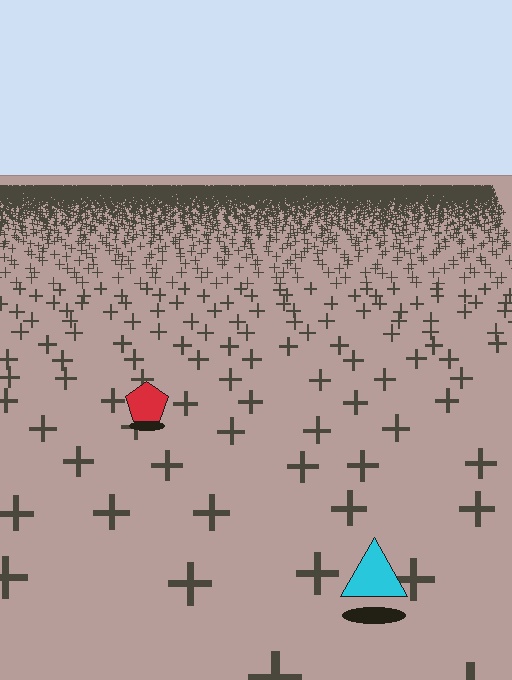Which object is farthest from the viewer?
The red pentagon is farthest from the viewer. It appears smaller and the ground texture around it is denser.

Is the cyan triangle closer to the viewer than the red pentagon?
Yes. The cyan triangle is closer — you can tell from the texture gradient: the ground texture is coarser near it.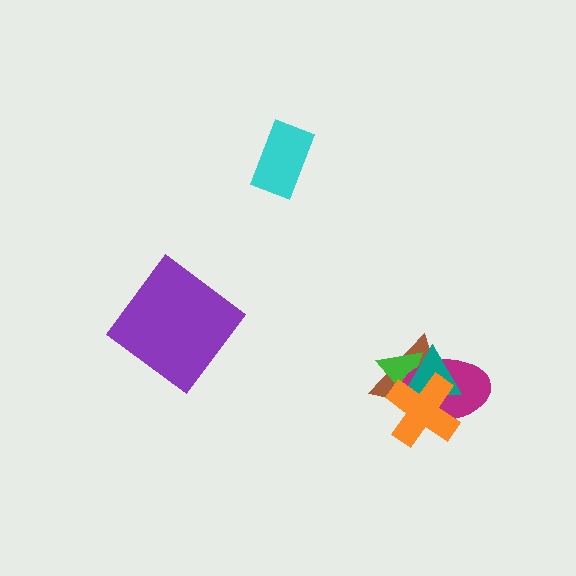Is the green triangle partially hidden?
Yes, it is partially covered by another shape.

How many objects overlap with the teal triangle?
4 objects overlap with the teal triangle.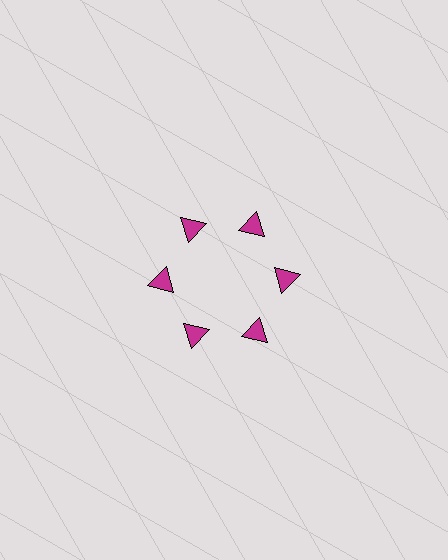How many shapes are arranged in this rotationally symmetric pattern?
There are 6 shapes, arranged in 6 groups of 1.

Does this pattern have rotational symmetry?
Yes, this pattern has 6-fold rotational symmetry. It looks the same after rotating 60 degrees around the center.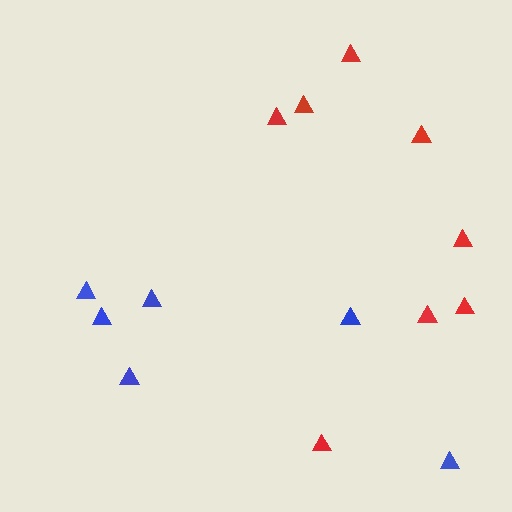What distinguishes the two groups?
There are 2 groups: one group of red triangles (8) and one group of blue triangles (6).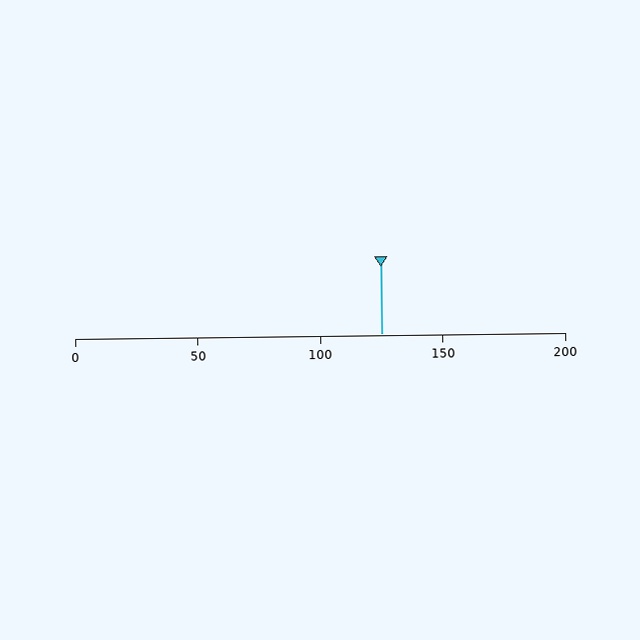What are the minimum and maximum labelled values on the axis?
The axis runs from 0 to 200.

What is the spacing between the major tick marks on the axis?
The major ticks are spaced 50 apart.